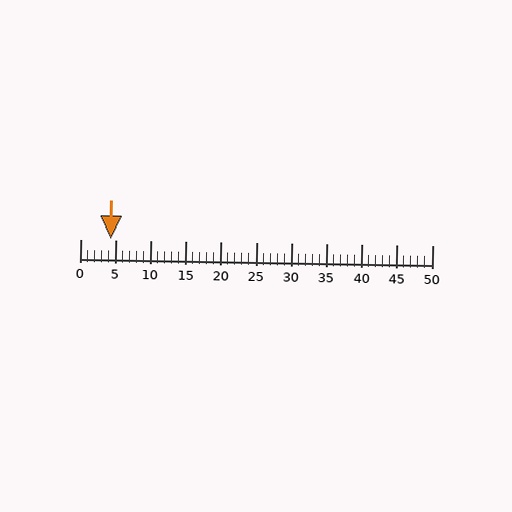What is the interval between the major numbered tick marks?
The major tick marks are spaced 5 units apart.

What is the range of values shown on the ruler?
The ruler shows values from 0 to 50.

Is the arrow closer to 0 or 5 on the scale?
The arrow is closer to 5.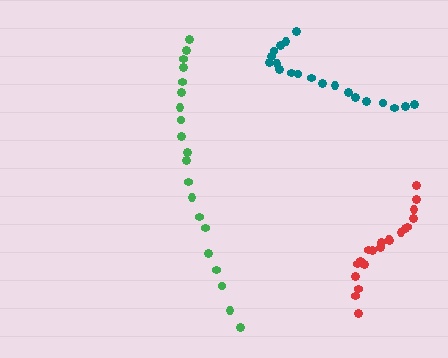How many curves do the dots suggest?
There are 3 distinct paths.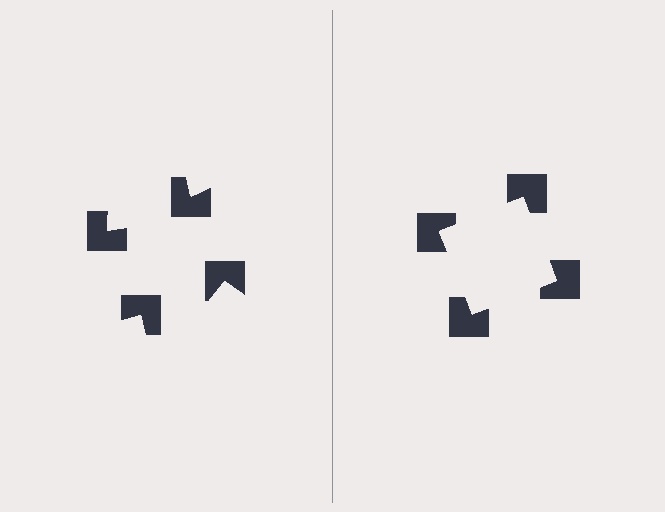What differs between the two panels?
The notched squares are positioned identically on both sides; only the wedge orientations differ. On the right they align to a square; on the left they are misaligned.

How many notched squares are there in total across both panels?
8 — 4 on each side.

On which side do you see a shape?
An illusory square appears on the right side. On the left side the wedge cuts are rotated, so no coherent shape forms.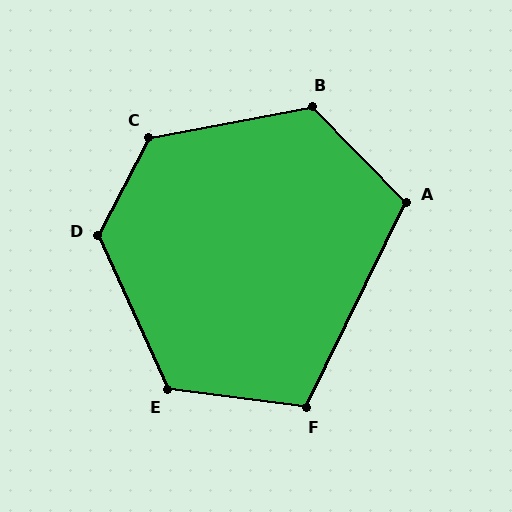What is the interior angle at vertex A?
Approximately 110 degrees (obtuse).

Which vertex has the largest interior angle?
C, at approximately 128 degrees.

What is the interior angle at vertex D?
Approximately 128 degrees (obtuse).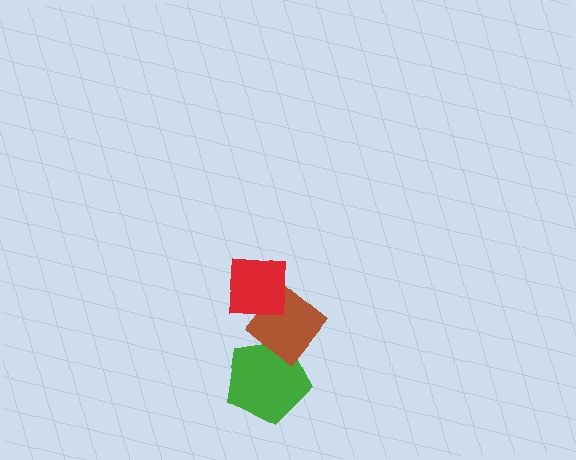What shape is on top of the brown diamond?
The red square is on top of the brown diamond.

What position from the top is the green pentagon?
The green pentagon is 3rd from the top.